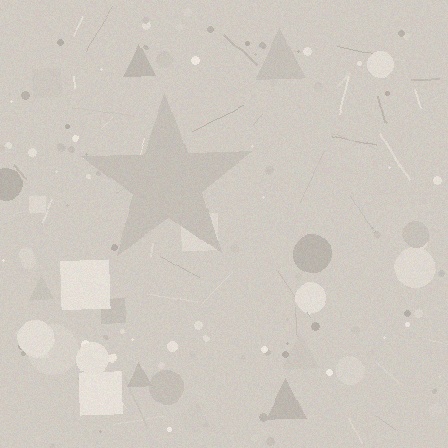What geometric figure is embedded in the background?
A star is embedded in the background.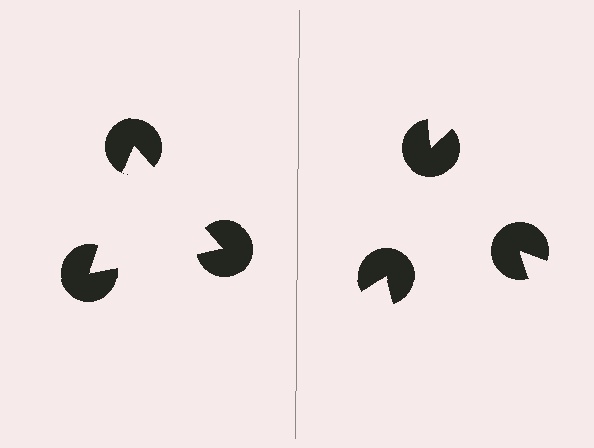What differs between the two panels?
The pac-man discs are positioned identically on both sides; only the wedge orientations differ. On the left they align to a triangle; on the right they are misaligned.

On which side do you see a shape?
An illusory triangle appears on the left side. On the right side the wedge cuts are rotated, so no coherent shape forms.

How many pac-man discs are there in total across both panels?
6 — 3 on each side.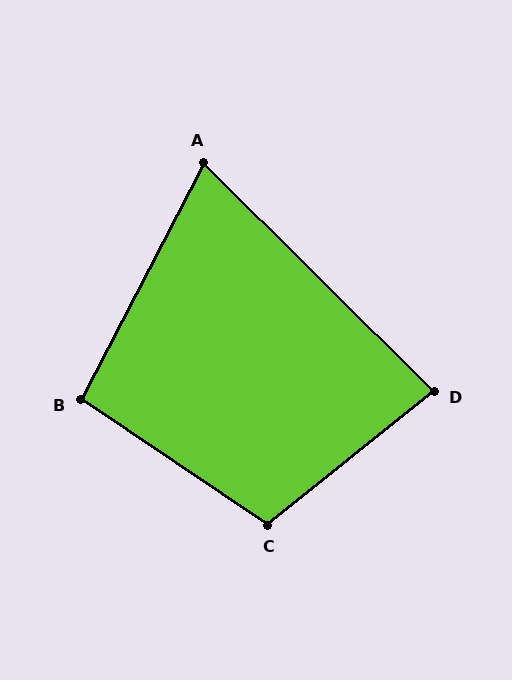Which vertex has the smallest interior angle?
A, at approximately 73 degrees.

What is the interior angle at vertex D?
Approximately 84 degrees (acute).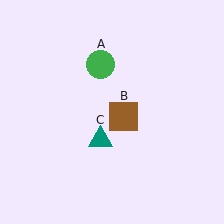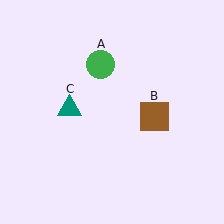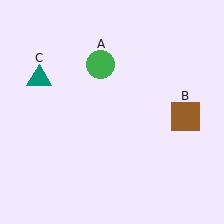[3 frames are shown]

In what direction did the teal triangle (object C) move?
The teal triangle (object C) moved up and to the left.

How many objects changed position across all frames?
2 objects changed position: brown square (object B), teal triangle (object C).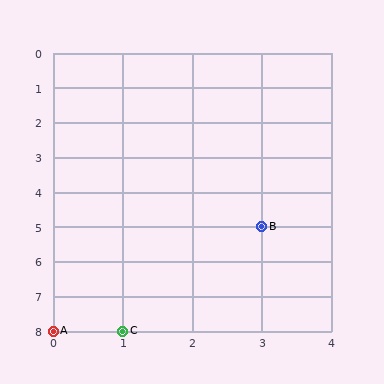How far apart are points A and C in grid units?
Points A and C are 1 column apart.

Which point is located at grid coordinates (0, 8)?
Point A is at (0, 8).